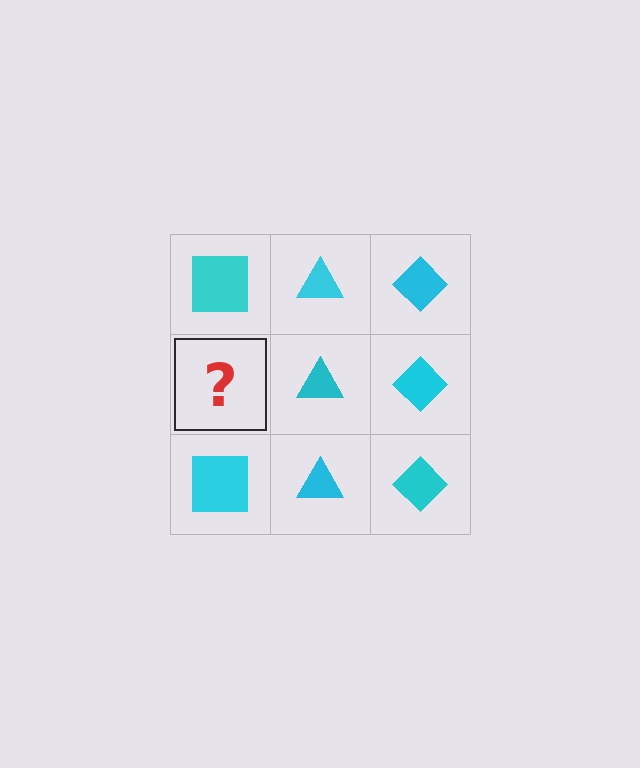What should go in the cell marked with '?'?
The missing cell should contain a cyan square.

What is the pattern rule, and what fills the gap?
The rule is that each column has a consistent shape. The gap should be filled with a cyan square.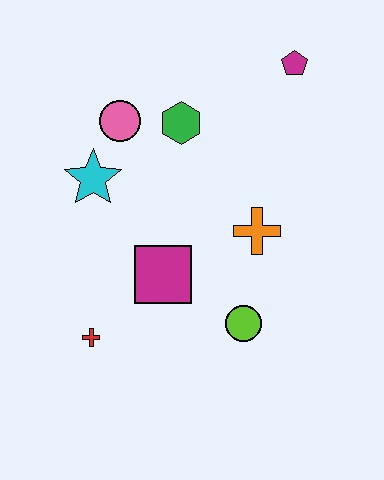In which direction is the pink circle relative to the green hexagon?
The pink circle is to the left of the green hexagon.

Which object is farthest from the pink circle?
The lime circle is farthest from the pink circle.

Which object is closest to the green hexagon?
The pink circle is closest to the green hexagon.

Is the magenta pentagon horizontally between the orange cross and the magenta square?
No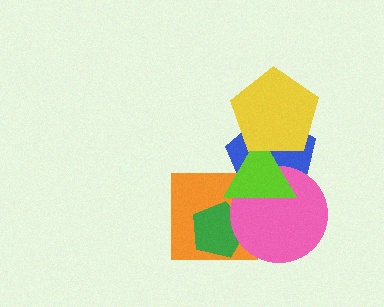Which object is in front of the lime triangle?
The yellow pentagon is in front of the lime triangle.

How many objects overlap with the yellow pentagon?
2 objects overlap with the yellow pentagon.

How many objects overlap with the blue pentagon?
3 objects overlap with the blue pentagon.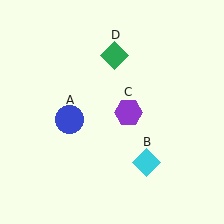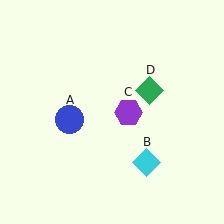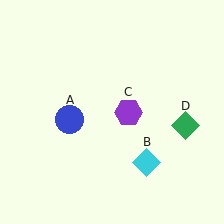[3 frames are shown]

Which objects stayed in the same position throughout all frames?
Blue circle (object A) and cyan diamond (object B) and purple hexagon (object C) remained stationary.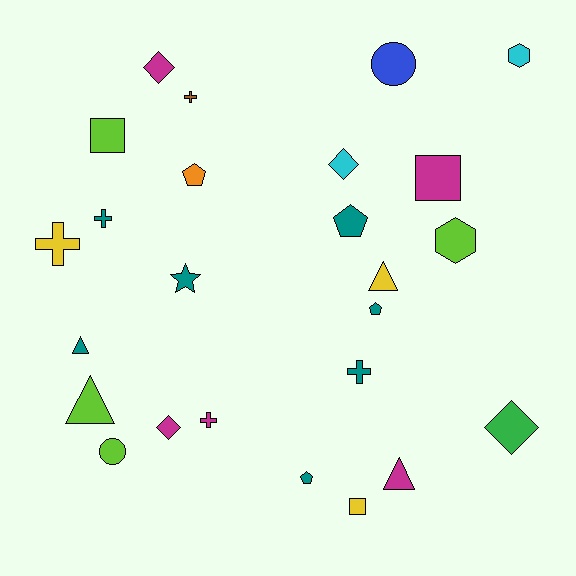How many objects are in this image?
There are 25 objects.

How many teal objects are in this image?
There are 7 teal objects.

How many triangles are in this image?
There are 4 triangles.